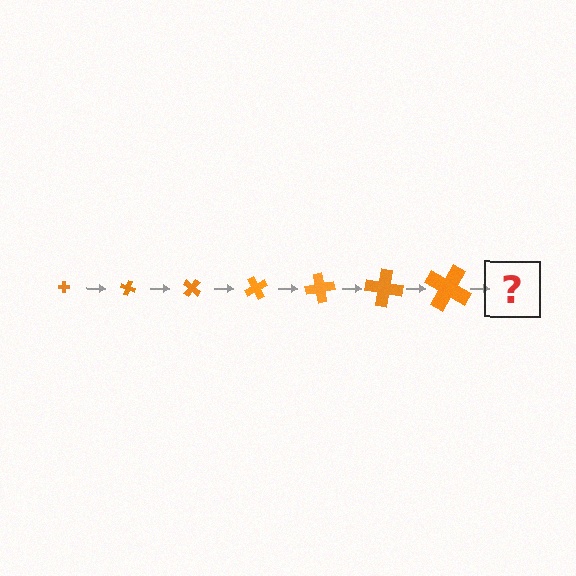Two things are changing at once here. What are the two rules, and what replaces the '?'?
The two rules are that the cross grows larger each step and it rotates 20 degrees each step. The '?' should be a cross, larger than the previous one and rotated 140 degrees from the start.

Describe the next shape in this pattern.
It should be a cross, larger than the previous one and rotated 140 degrees from the start.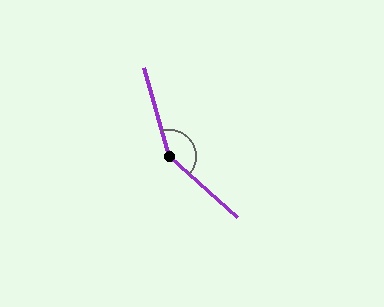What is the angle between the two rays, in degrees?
Approximately 147 degrees.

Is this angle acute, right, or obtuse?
It is obtuse.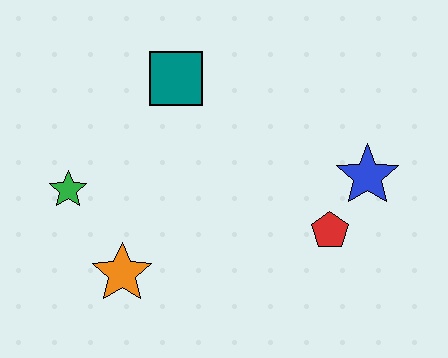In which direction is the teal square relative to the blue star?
The teal square is to the left of the blue star.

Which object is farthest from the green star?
The blue star is farthest from the green star.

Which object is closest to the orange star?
The green star is closest to the orange star.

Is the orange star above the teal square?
No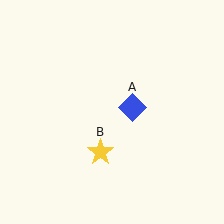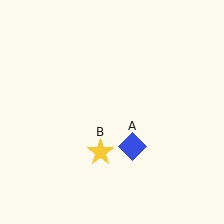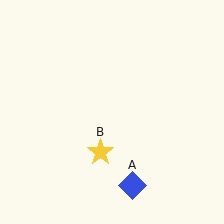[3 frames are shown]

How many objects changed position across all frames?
1 object changed position: blue diamond (object A).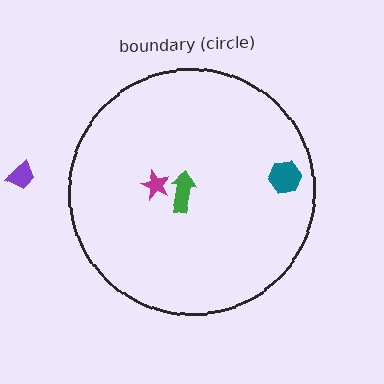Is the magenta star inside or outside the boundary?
Inside.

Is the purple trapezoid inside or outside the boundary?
Outside.